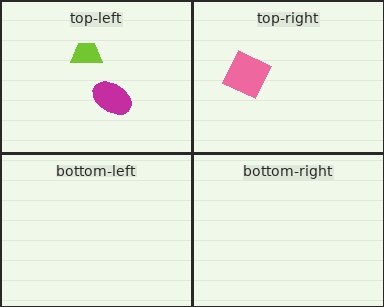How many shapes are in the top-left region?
2.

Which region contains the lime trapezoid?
The top-left region.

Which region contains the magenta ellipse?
The top-left region.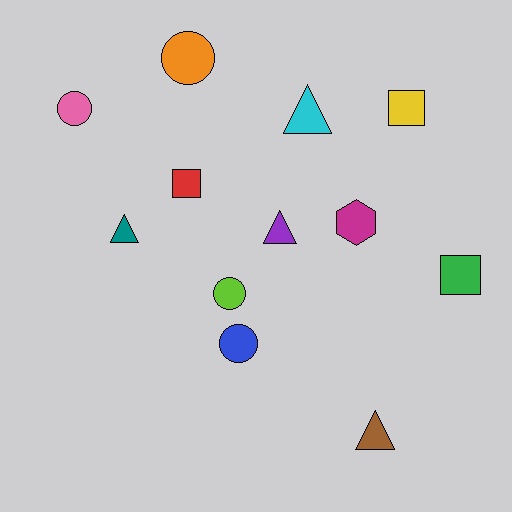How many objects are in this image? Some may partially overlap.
There are 12 objects.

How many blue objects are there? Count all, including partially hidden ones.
There is 1 blue object.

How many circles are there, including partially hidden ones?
There are 4 circles.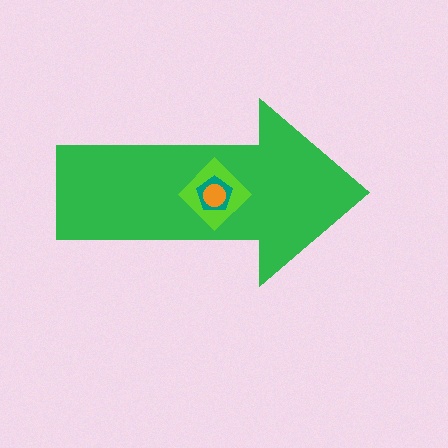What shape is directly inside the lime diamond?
The teal pentagon.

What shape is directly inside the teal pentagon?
The orange circle.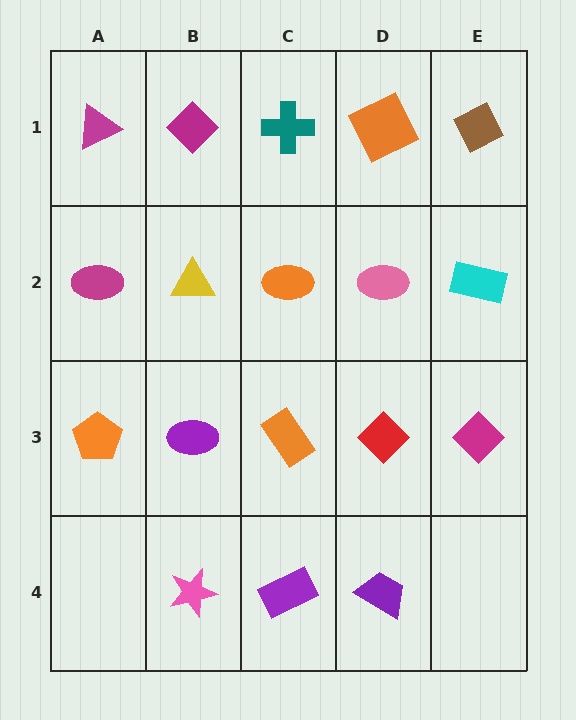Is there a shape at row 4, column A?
No, that cell is empty.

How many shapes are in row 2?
5 shapes.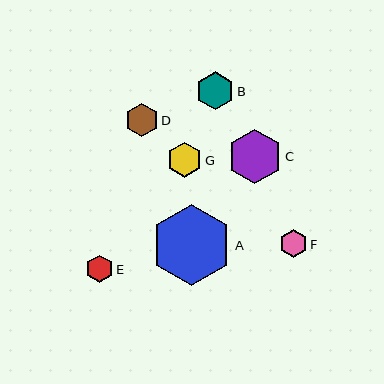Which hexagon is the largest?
Hexagon A is the largest with a size of approximately 81 pixels.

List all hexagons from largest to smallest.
From largest to smallest: A, C, B, G, D, F, E.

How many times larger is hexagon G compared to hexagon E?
Hexagon G is approximately 1.3 times the size of hexagon E.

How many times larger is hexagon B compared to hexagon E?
Hexagon B is approximately 1.4 times the size of hexagon E.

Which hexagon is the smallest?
Hexagon E is the smallest with a size of approximately 28 pixels.